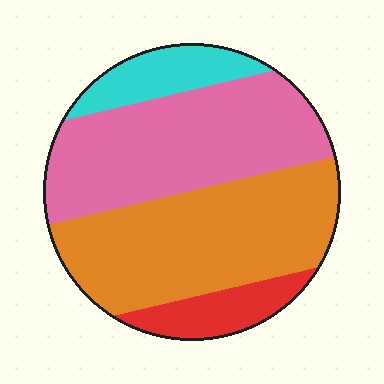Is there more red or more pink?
Pink.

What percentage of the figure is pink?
Pink takes up between a third and a half of the figure.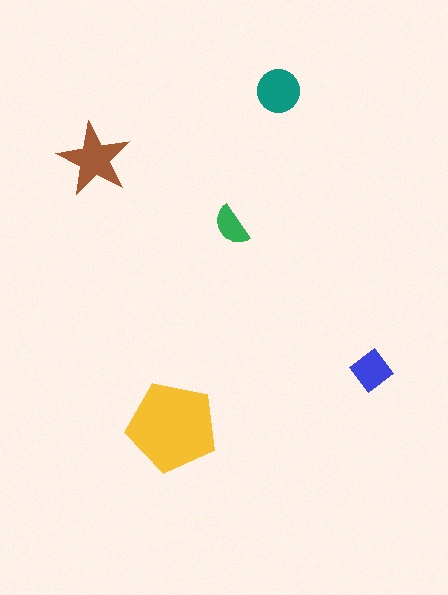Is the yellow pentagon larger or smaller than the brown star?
Larger.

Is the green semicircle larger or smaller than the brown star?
Smaller.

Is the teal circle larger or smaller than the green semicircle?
Larger.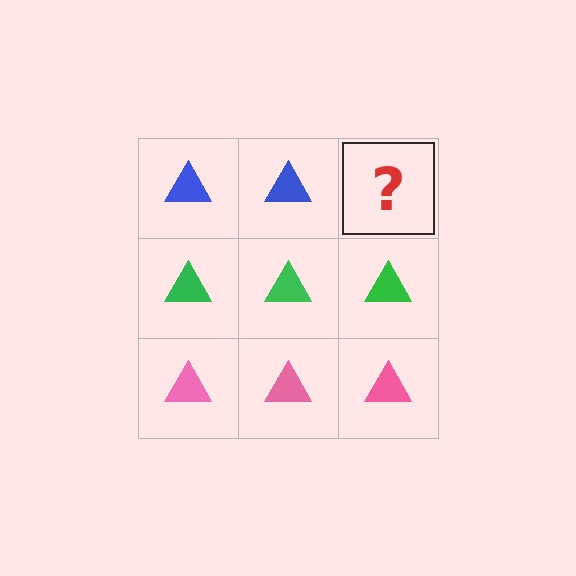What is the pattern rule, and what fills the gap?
The rule is that each row has a consistent color. The gap should be filled with a blue triangle.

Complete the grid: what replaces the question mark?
The question mark should be replaced with a blue triangle.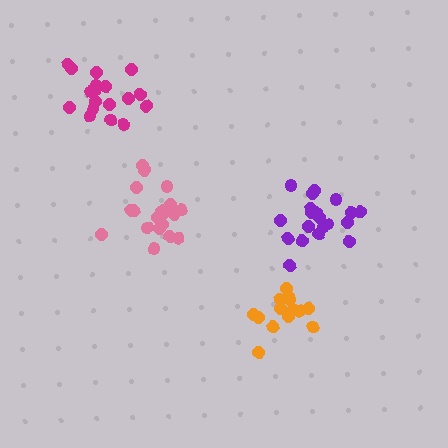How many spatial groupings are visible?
There are 4 spatial groupings.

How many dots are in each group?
Group 1: 20 dots, Group 2: 20 dots, Group 3: 15 dots, Group 4: 18 dots (73 total).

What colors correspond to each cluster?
The clusters are colored: pink, purple, orange, magenta.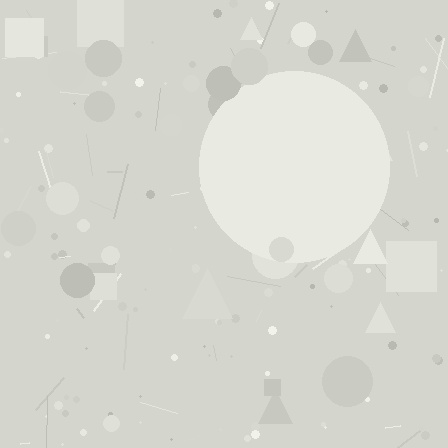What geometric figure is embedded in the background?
A circle is embedded in the background.